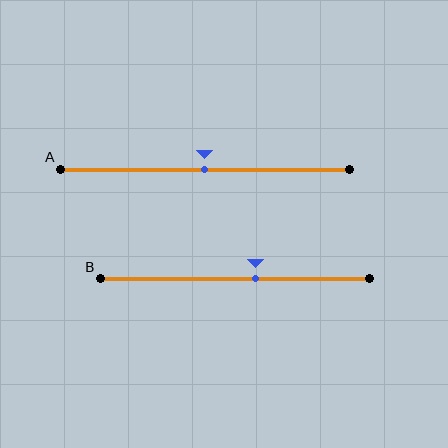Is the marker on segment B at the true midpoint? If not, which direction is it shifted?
No, the marker on segment B is shifted to the right by about 8% of the segment length.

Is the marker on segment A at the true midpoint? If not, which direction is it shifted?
Yes, the marker on segment A is at the true midpoint.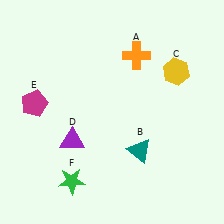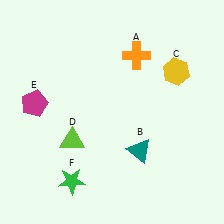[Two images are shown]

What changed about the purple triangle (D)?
In Image 1, D is purple. In Image 2, it changed to lime.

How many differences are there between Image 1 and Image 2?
There is 1 difference between the two images.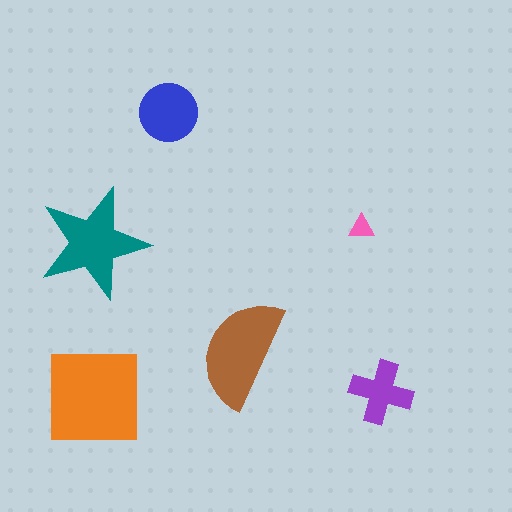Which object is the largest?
The orange square.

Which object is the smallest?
The pink triangle.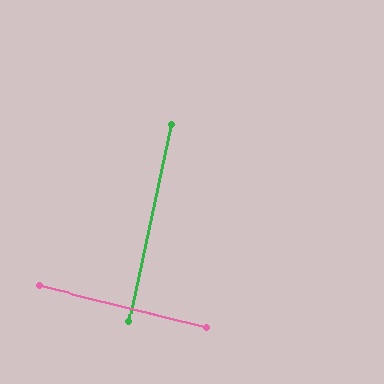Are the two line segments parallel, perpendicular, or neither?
Perpendicular — they meet at approximately 88°.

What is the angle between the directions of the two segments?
Approximately 88 degrees.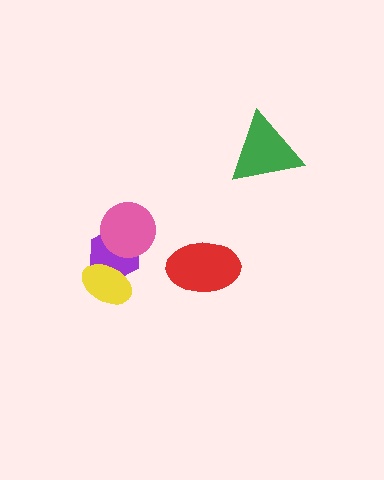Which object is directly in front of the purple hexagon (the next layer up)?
The yellow ellipse is directly in front of the purple hexagon.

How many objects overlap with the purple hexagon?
2 objects overlap with the purple hexagon.